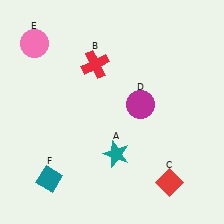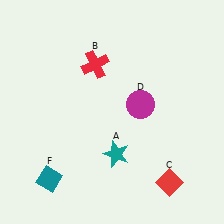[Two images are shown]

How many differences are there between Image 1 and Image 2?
There is 1 difference between the two images.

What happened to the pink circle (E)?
The pink circle (E) was removed in Image 2. It was in the top-left area of Image 1.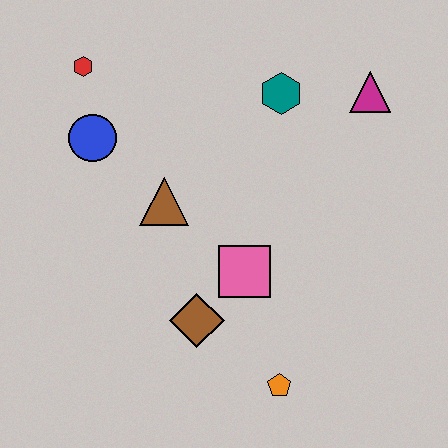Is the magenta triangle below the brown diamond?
No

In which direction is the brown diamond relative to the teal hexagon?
The brown diamond is below the teal hexagon.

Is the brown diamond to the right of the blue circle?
Yes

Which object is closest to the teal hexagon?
The magenta triangle is closest to the teal hexagon.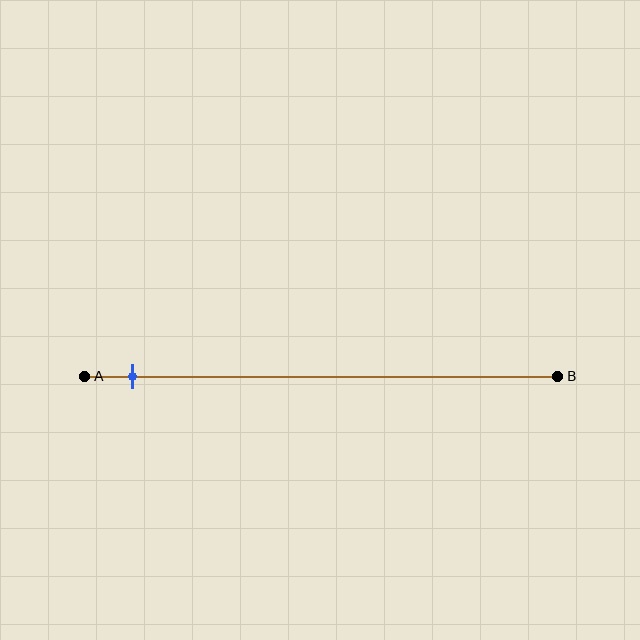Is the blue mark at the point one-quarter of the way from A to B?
No, the mark is at about 10% from A, not at the 25% one-quarter point.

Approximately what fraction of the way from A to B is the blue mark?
The blue mark is approximately 10% of the way from A to B.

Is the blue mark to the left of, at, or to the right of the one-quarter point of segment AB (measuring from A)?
The blue mark is to the left of the one-quarter point of segment AB.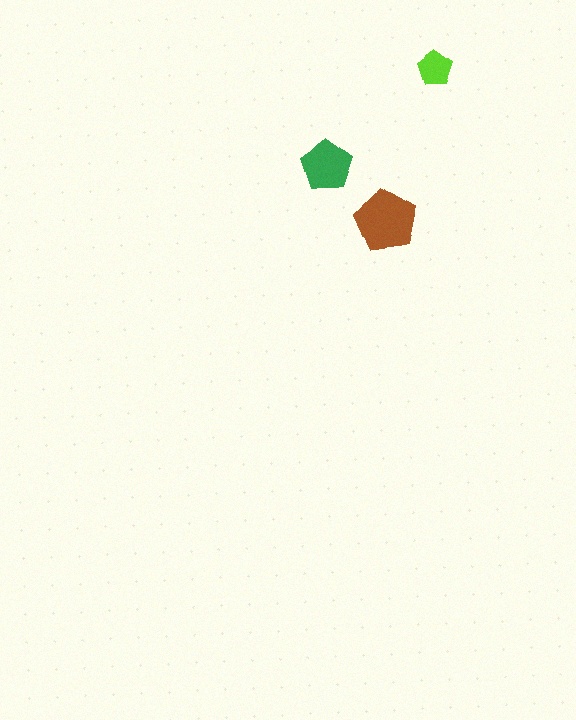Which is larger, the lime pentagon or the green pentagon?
The green one.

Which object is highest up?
The lime pentagon is topmost.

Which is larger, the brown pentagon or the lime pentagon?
The brown one.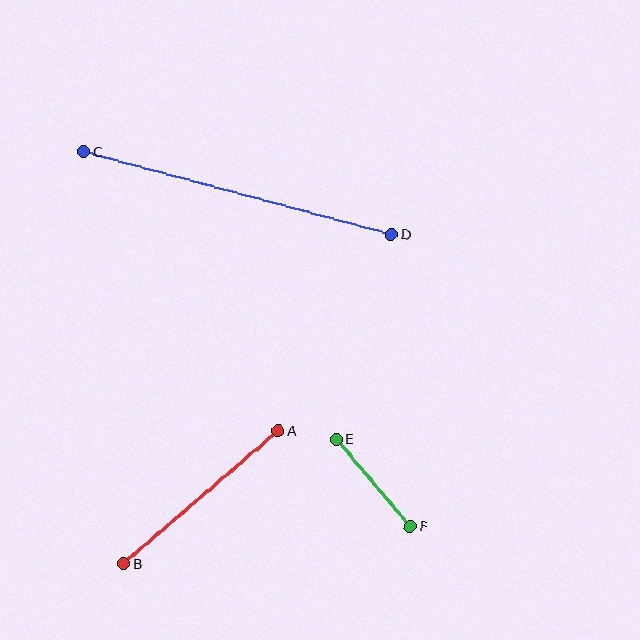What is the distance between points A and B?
The distance is approximately 204 pixels.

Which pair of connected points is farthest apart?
Points C and D are farthest apart.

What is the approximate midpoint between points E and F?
The midpoint is at approximately (373, 483) pixels.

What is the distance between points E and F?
The distance is approximately 114 pixels.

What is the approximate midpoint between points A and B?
The midpoint is at approximately (201, 497) pixels.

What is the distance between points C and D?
The distance is approximately 319 pixels.